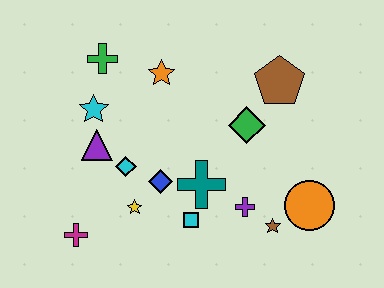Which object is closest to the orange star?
The green cross is closest to the orange star.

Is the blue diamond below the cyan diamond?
Yes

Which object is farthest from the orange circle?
The green cross is farthest from the orange circle.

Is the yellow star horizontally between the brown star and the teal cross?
No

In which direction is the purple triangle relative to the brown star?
The purple triangle is to the left of the brown star.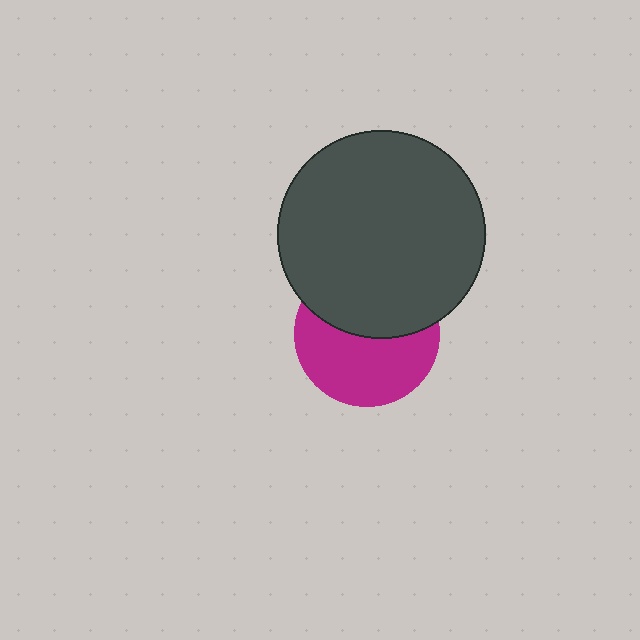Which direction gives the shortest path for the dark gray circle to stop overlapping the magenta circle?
Moving up gives the shortest separation.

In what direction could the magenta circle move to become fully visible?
The magenta circle could move down. That would shift it out from behind the dark gray circle entirely.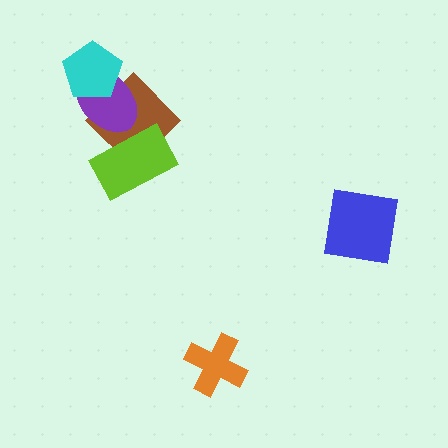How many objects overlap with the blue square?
0 objects overlap with the blue square.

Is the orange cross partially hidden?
No, no other shape covers it.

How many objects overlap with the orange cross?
0 objects overlap with the orange cross.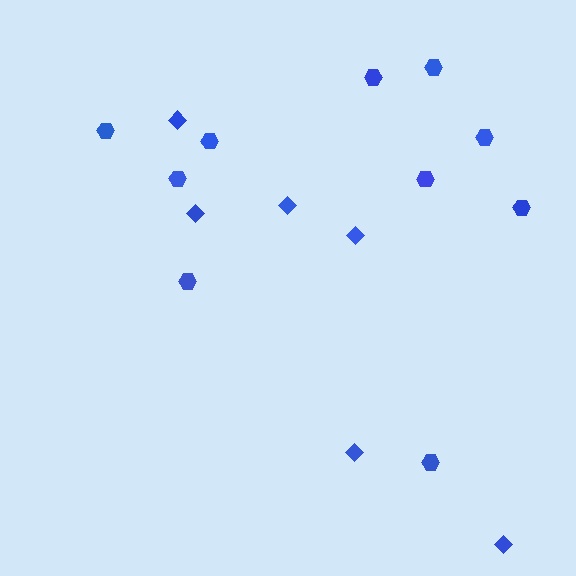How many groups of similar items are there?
There are 2 groups: one group of diamonds (6) and one group of hexagons (10).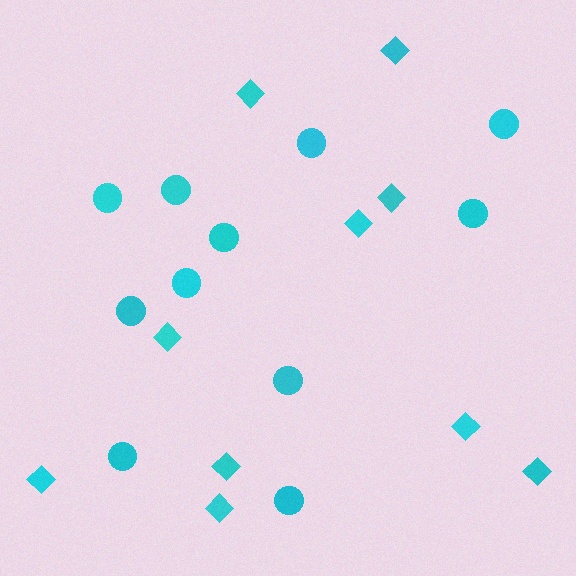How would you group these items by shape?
There are 2 groups: one group of circles (11) and one group of diamonds (10).